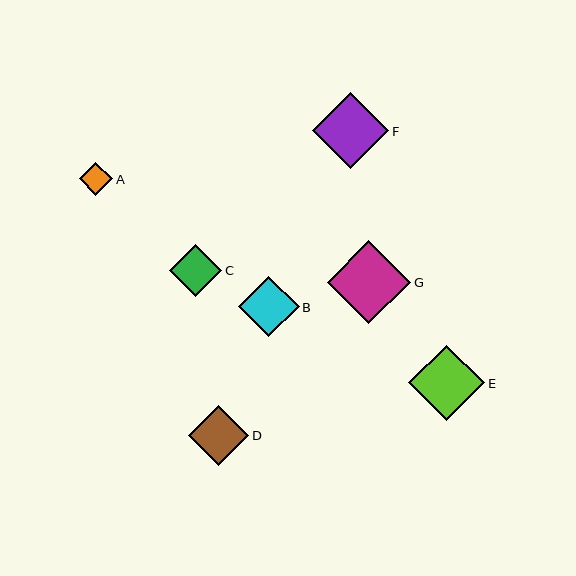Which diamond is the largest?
Diamond G is the largest with a size of approximately 83 pixels.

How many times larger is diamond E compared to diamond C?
Diamond E is approximately 1.4 times the size of diamond C.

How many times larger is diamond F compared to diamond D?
Diamond F is approximately 1.3 times the size of diamond D.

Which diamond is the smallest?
Diamond A is the smallest with a size of approximately 34 pixels.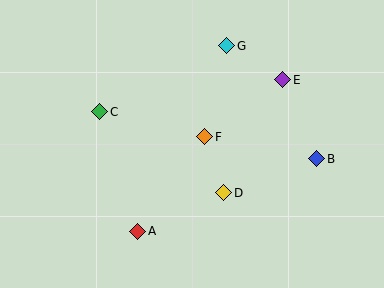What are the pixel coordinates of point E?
Point E is at (283, 80).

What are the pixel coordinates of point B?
Point B is at (317, 159).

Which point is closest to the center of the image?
Point F at (205, 137) is closest to the center.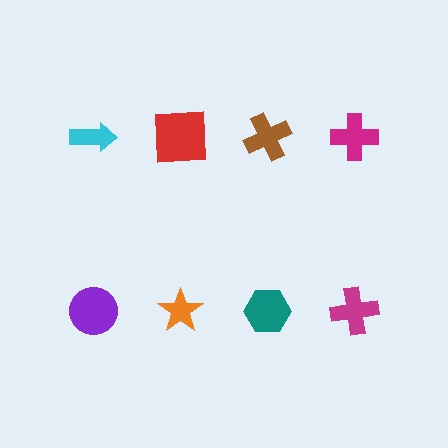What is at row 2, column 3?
A teal hexagon.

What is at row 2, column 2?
An orange star.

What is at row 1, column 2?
A red square.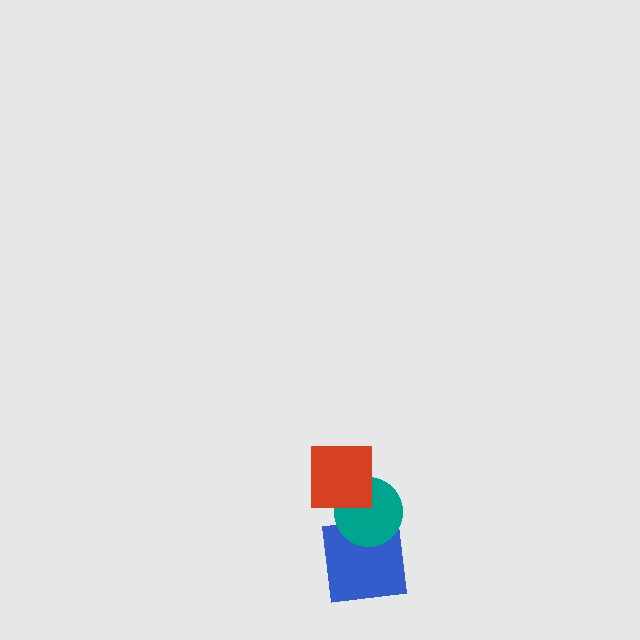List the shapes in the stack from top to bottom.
From top to bottom: the red square, the teal circle, the blue square.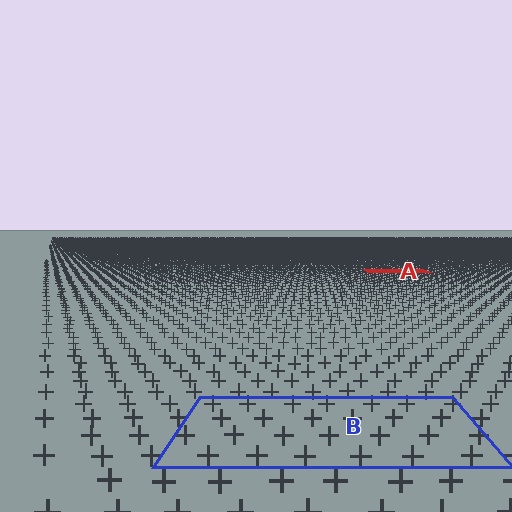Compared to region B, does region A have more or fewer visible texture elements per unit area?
Region A has more texture elements per unit area — they are packed more densely because it is farther away.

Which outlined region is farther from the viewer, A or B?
Region A is farther from the viewer — the texture elements inside it appear smaller and more densely packed.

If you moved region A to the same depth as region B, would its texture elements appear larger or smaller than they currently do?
They would appear larger. At a closer depth, the same texture elements are projected at a bigger on-screen size.